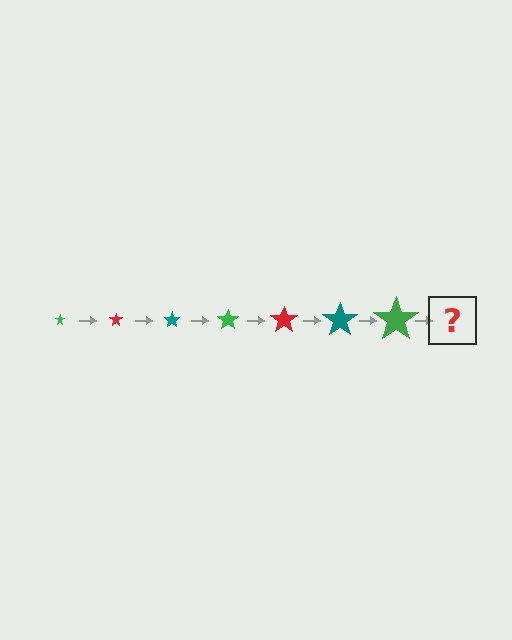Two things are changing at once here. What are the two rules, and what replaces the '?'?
The two rules are that the star grows larger each step and the color cycles through green, red, and teal. The '?' should be a red star, larger than the previous one.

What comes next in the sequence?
The next element should be a red star, larger than the previous one.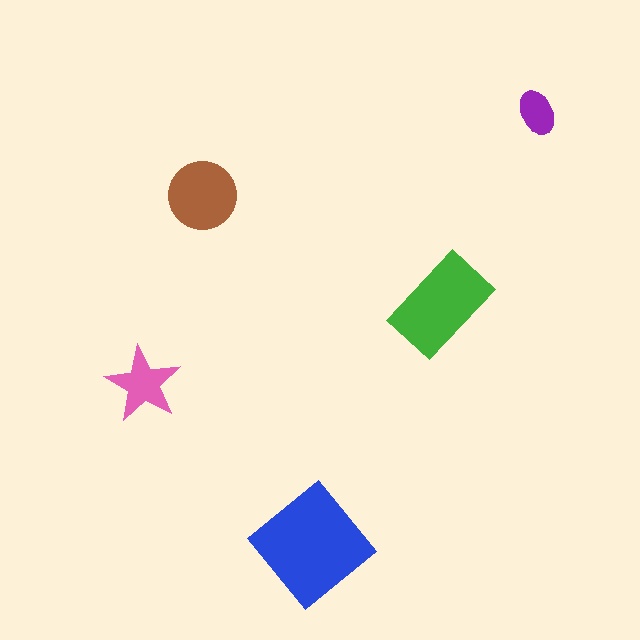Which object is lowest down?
The blue diamond is bottommost.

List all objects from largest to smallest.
The blue diamond, the green rectangle, the brown circle, the pink star, the purple ellipse.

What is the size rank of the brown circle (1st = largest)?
3rd.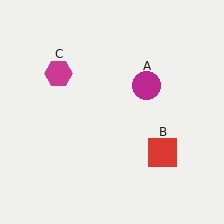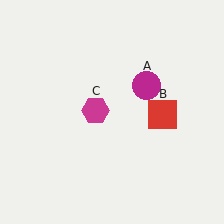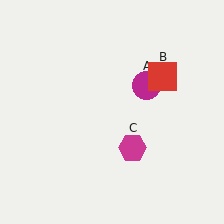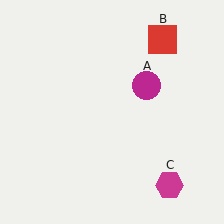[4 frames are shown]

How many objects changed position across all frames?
2 objects changed position: red square (object B), magenta hexagon (object C).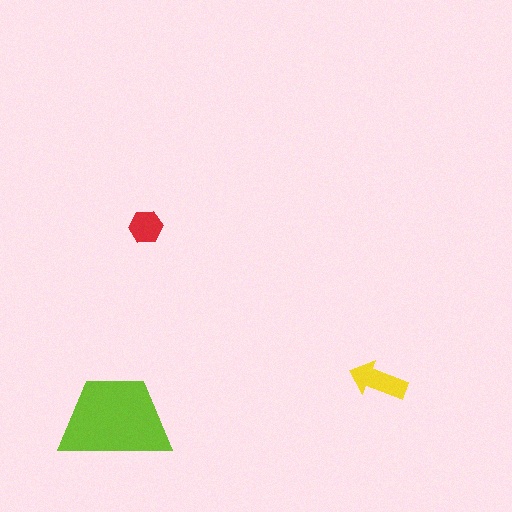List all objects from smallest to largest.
The red hexagon, the yellow arrow, the lime trapezoid.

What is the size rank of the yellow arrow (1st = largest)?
2nd.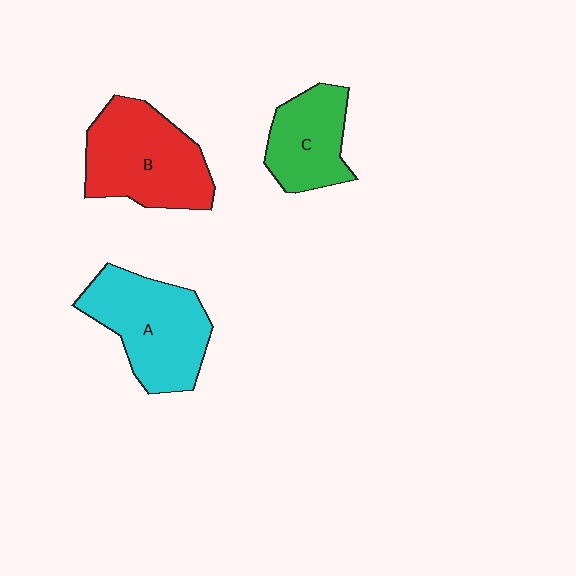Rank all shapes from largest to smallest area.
From largest to smallest: B (red), A (cyan), C (green).